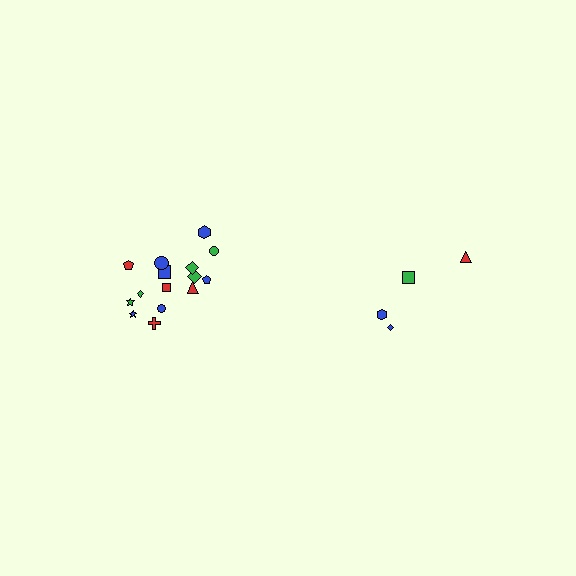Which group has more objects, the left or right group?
The left group.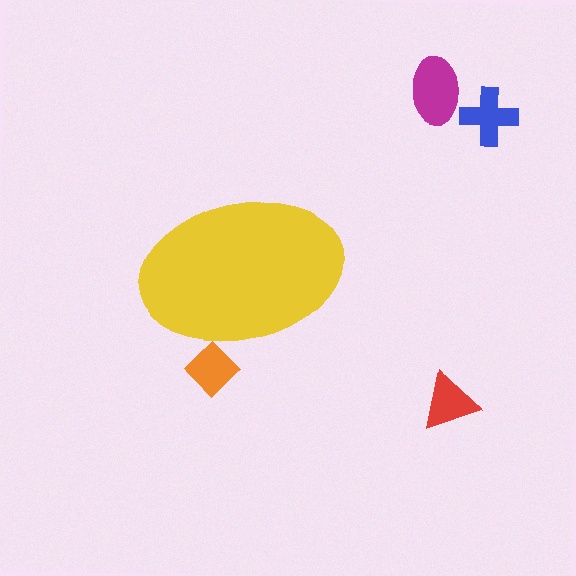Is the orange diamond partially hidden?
Yes, the orange diamond is partially hidden behind the yellow ellipse.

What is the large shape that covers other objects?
A yellow ellipse.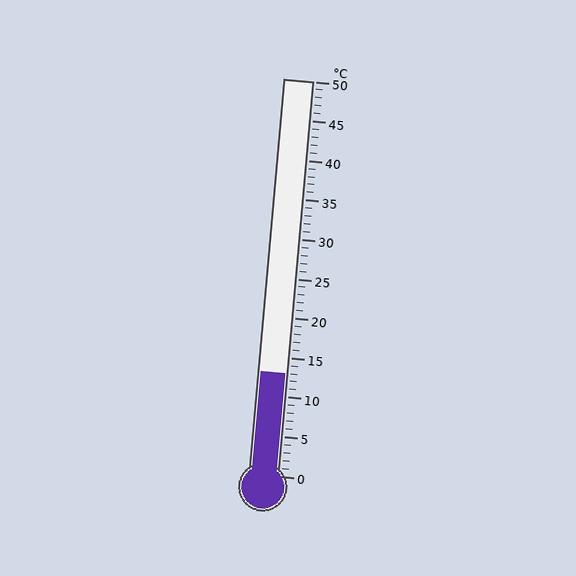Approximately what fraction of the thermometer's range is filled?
The thermometer is filled to approximately 25% of its range.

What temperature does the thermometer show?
The thermometer shows approximately 13°C.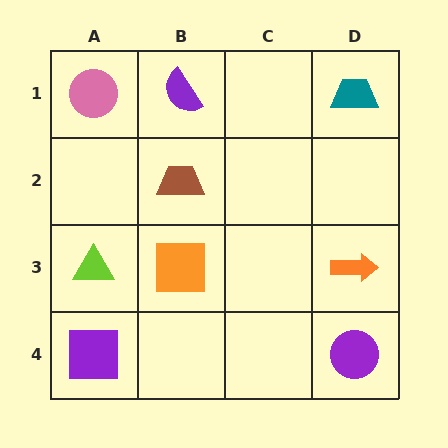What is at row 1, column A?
A pink circle.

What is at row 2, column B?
A brown trapezoid.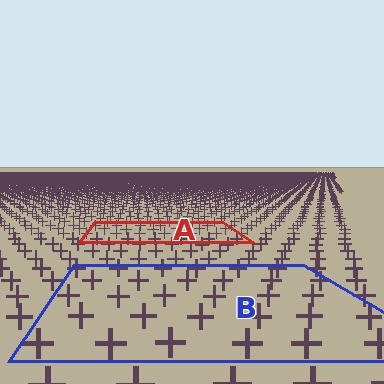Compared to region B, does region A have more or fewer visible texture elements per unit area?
Region A has more texture elements per unit area — they are packed more densely because it is farther away.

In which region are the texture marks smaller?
The texture marks are smaller in region A, because it is farther away.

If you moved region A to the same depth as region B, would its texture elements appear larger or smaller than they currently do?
They would appear larger. At a closer depth, the same texture elements are projected at a bigger on-screen size.